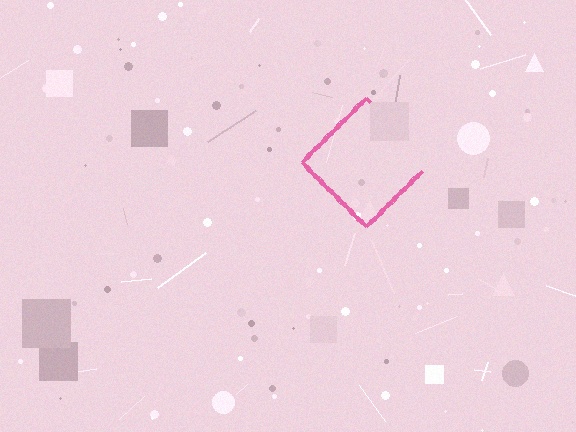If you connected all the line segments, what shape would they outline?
They would outline a diamond.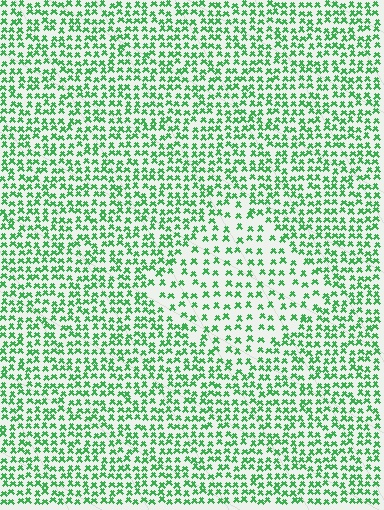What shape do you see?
I see a diamond.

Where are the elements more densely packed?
The elements are more densely packed outside the diamond boundary.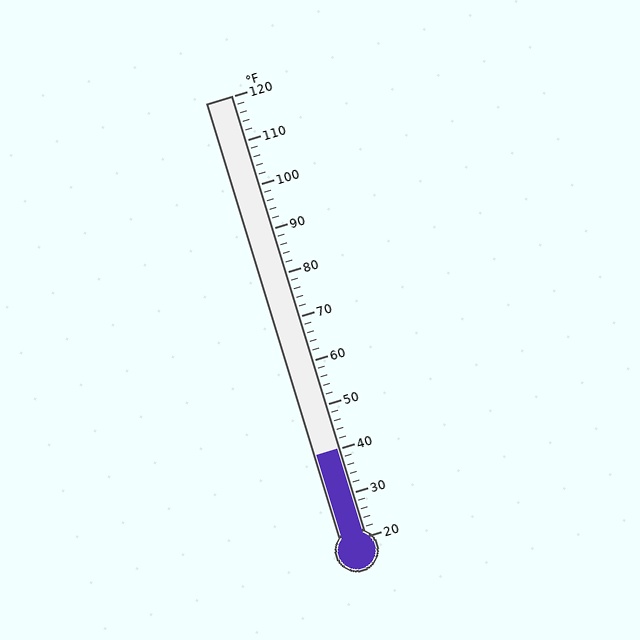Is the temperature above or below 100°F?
The temperature is below 100°F.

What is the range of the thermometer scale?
The thermometer scale ranges from 20°F to 120°F.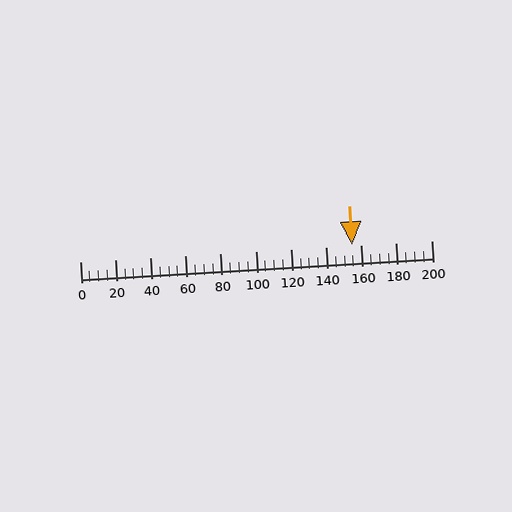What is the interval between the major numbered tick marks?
The major tick marks are spaced 20 units apart.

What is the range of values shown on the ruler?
The ruler shows values from 0 to 200.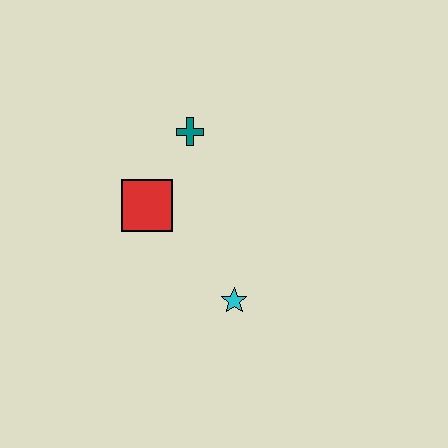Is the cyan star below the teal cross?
Yes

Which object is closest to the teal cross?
The red square is closest to the teal cross.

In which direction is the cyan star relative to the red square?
The cyan star is below the red square.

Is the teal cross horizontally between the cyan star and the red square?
Yes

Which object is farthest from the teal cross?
The cyan star is farthest from the teal cross.